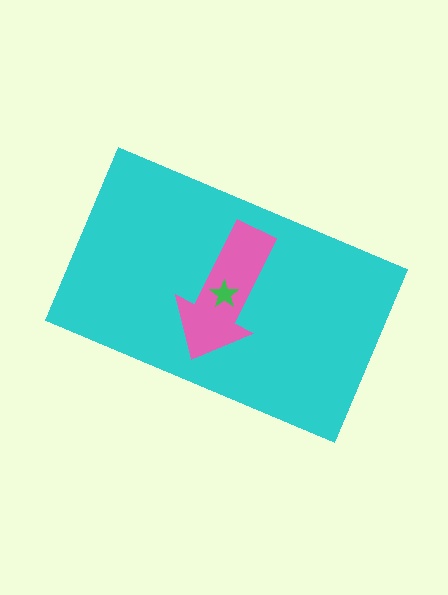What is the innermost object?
The green star.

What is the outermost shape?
The cyan rectangle.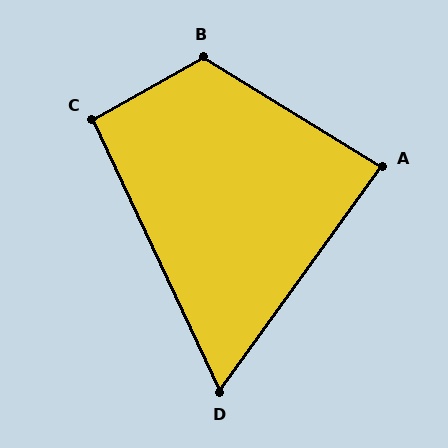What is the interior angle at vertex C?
Approximately 94 degrees (approximately right).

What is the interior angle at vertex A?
Approximately 86 degrees (approximately right).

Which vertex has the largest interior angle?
B, at approximately 119 degrees.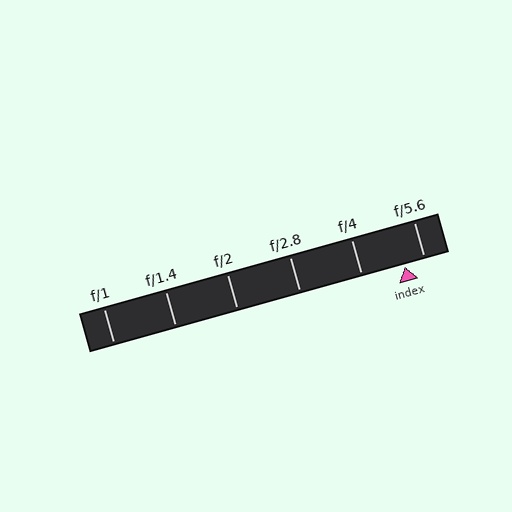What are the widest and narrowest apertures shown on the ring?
The widest aperture shown is f/1 and the narrowest is f/5.6.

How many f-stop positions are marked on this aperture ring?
There are 6 f-stop positions marked.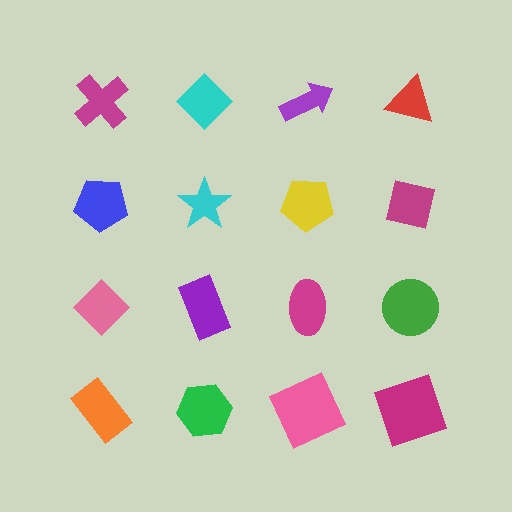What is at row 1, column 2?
A cyan diamond.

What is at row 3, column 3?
A magenta ellipse.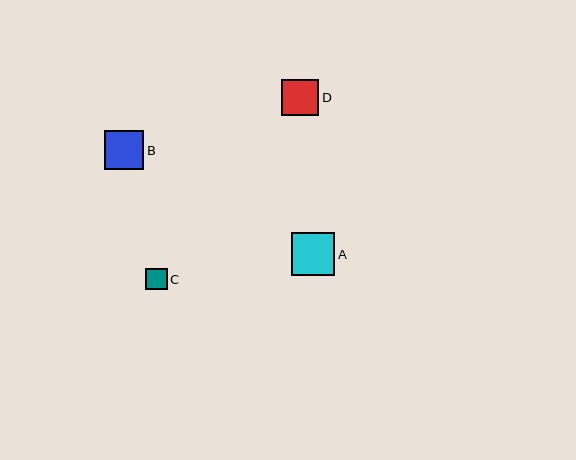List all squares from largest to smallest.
From largest to smallest: A, B, D, C.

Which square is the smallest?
Square C is the smallest with a size of approximately 21 pixels.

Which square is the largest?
Square A is the largest with a size of approximately 43 pixels.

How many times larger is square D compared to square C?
Square D is approximately 1.7 times the size of square C.